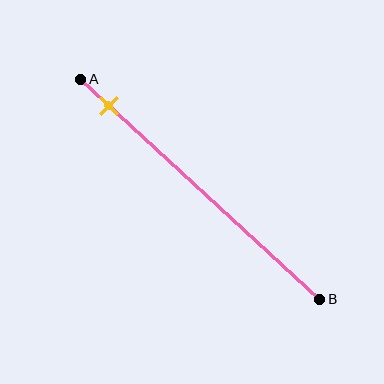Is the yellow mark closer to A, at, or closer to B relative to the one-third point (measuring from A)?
The yellow mark is closer to point A than the one-third point of segment AB.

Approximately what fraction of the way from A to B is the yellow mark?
The yellow mark is approximately 10% of the way from A to B.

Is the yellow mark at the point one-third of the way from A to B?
No, the mark is at about 10% from A, not at the 33% one-third point.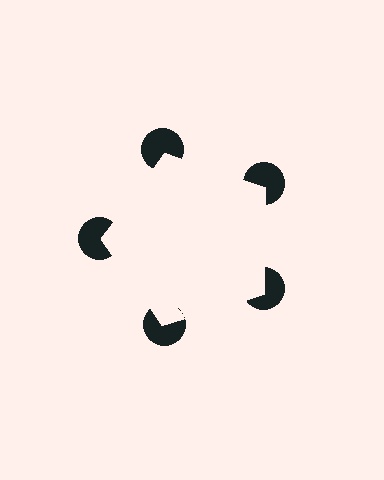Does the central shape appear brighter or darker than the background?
It typically appears slightly brighter than the background, even though no actual brightness change is drawn.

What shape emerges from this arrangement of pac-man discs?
An illusory pentagon — its edges are inferred from the aligned wedge cuts in the pac-man discs, not physically drawn.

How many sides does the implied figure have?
5 sides.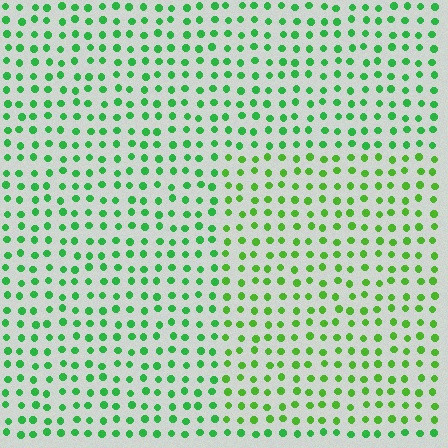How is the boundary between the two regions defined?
The boundary is defined purely by a slight shift in hue (about 24 degrees). Spacing, size, and orientation are identical on both sides.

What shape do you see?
I see a rectangle.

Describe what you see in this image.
The image is filled with small green elements in a uniform arrangement. A rectangle-shaped region is visible where the elements are tinted to a slightly different hue, forming a subtle color boundary.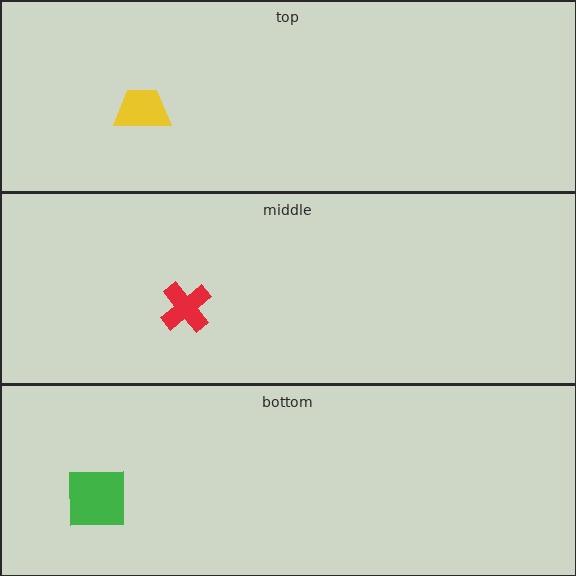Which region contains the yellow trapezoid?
The top region.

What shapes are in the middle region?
The red cross.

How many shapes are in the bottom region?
1.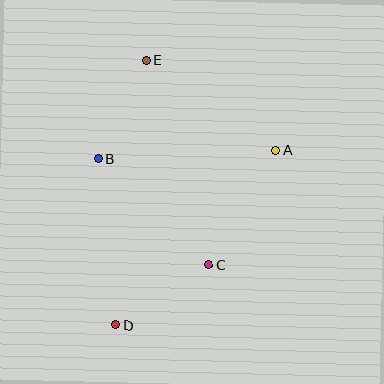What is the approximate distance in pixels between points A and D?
The distance between A and D is approximately 237 pixels.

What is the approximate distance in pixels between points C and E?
The distance between C and E is approximately 214 pixels.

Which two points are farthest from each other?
Points D and E are farthest from each other.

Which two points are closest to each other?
Points B and E are closest to each other.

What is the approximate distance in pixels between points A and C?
The distance between A and C is approximately 133 pixels.